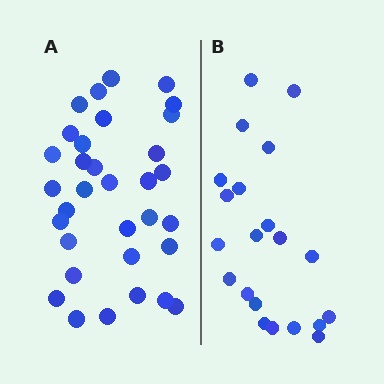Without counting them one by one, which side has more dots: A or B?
Region A (the left region) has more dots.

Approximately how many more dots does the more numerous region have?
Region A has roughly 12 or so more dots than region B.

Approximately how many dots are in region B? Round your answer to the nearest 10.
About 20 dots. (The exact count is 21, which rounds to 20.)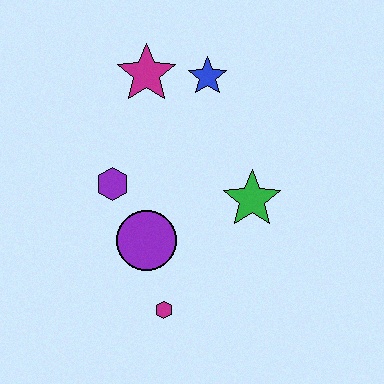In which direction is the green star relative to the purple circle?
The green star is to the right of the purple circle.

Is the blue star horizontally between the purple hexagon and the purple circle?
No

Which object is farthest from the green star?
The magenta star is farthest from the green star.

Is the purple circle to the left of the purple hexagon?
No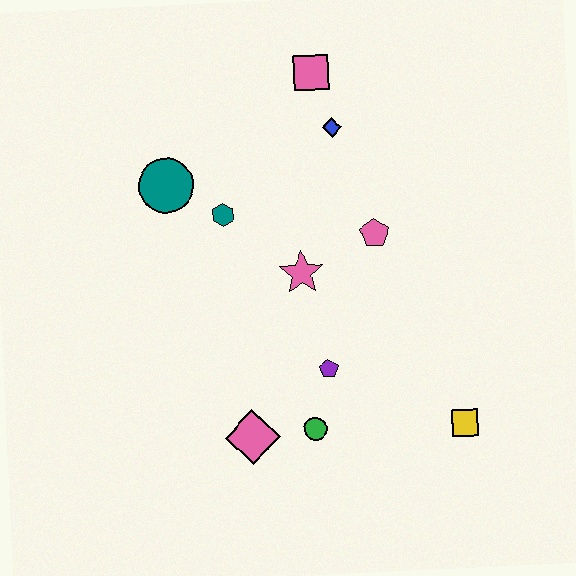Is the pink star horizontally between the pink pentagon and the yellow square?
No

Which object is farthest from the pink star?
The yellow square is farthest from the pink star.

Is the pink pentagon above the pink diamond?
Yes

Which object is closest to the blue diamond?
The pink square is closest to the blue diamond.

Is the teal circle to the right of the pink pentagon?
No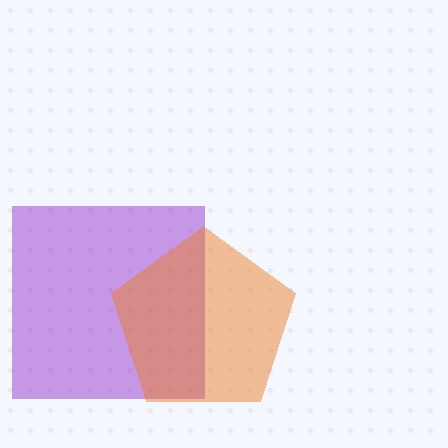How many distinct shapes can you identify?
There are 2 distinct shapes: a purple square, an orange pentagon.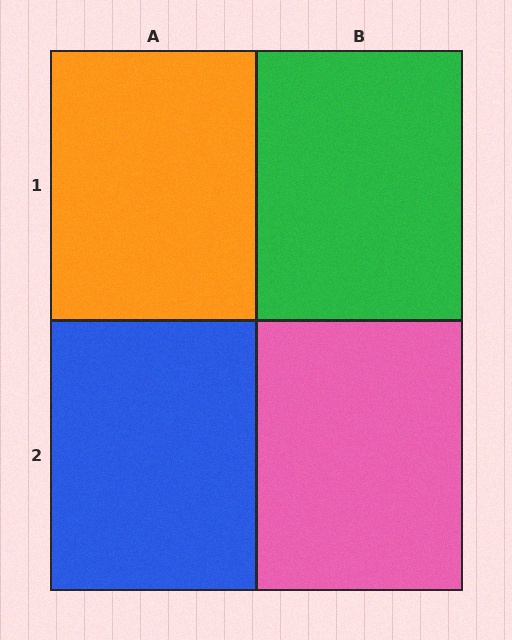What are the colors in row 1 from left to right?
Orange, green.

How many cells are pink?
1 cell is pink.